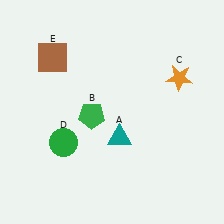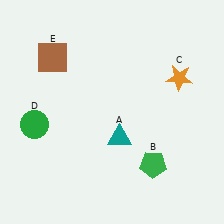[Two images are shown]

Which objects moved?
The objects that moved are: the green pentagon (B), the green circle (D).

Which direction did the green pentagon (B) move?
The green pentagon (B) moved right.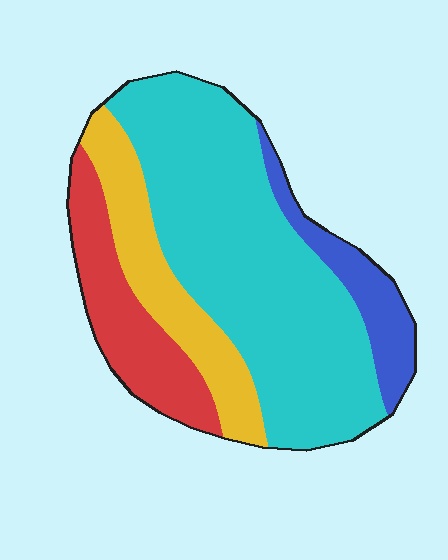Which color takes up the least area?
Blue, at roughly 10%.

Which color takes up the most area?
Cyan, at roughly 55%.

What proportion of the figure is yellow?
Yellow covers roughly 20% of the figure.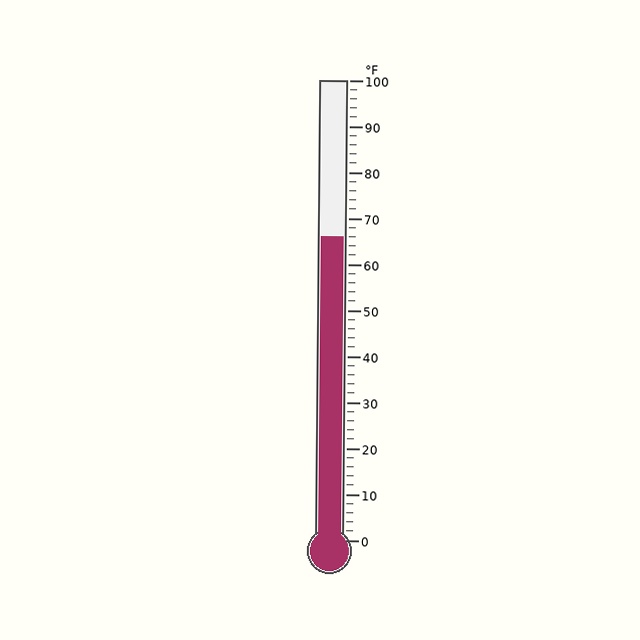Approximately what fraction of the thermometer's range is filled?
The thermometer is filled to approximately 65% of its range.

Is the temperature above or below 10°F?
The temperature is above 10°F.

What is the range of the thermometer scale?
The thermometer scale ranges from 0°F to 100°F.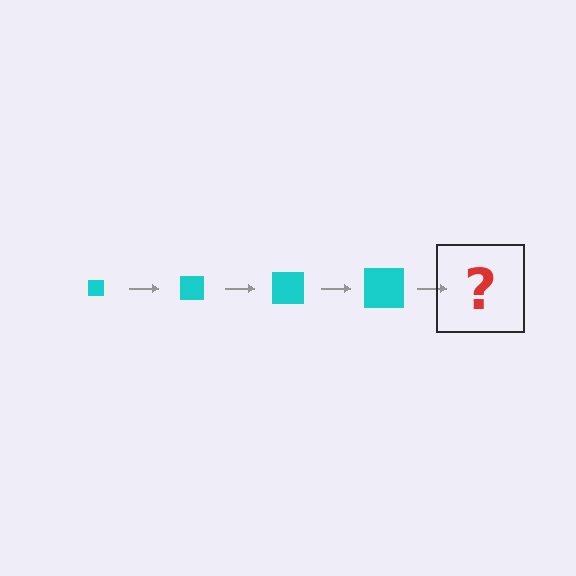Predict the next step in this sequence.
The next step is a cyan square, larger than the previous one.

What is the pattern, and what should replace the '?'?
The pattern is that the square gets progressively larger each step. The '?' should be a cyan square, larger than the previous one.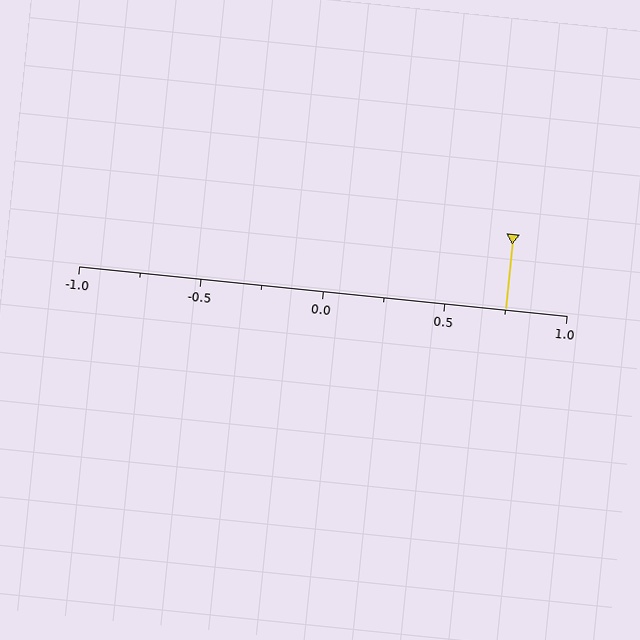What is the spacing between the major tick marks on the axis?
The major ticks are spaced 0.5 apart.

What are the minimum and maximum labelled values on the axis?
The axis runs from -1.0 to 1.0.